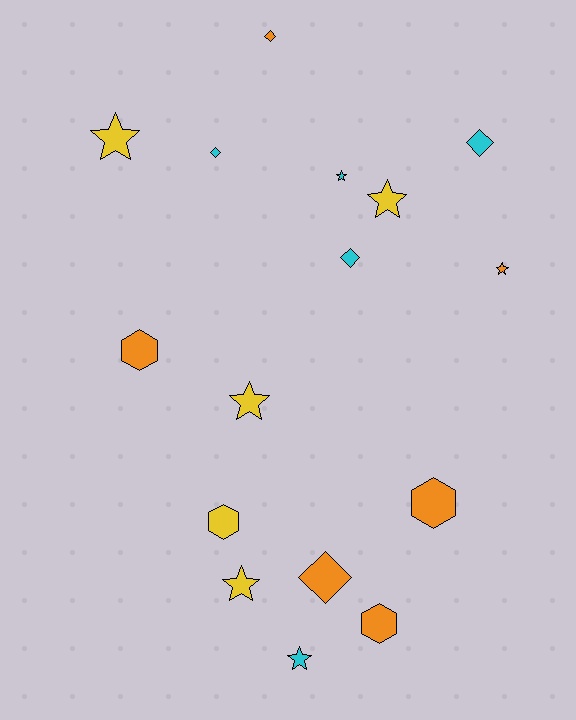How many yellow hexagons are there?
There is 1 yellow hexagon.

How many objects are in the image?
There are 16 objects.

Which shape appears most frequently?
Star, with 7 objects.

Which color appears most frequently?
Orange, with 6 objects.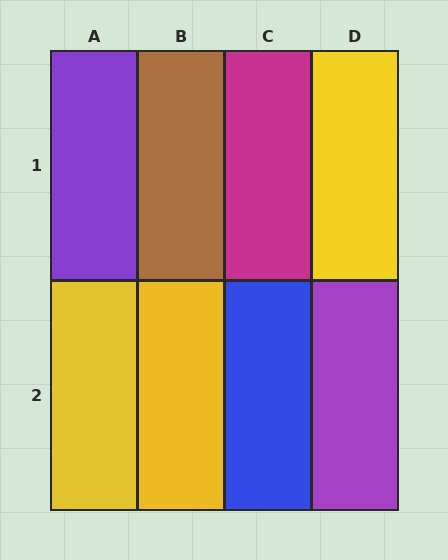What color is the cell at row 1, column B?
Brown.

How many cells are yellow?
3 cells are yellow.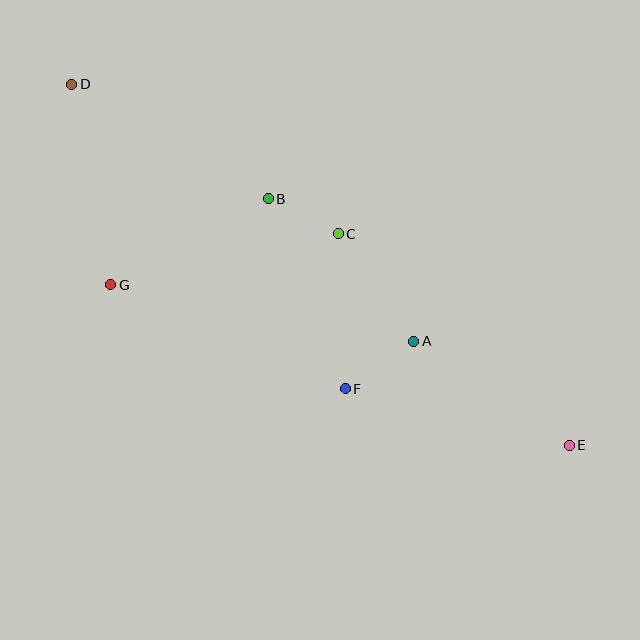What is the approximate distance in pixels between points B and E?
The distance between B and E is approximately 389 pixels.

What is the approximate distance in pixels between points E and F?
The distance between E and F is approximately 231 pixels.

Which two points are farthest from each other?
Points D and E are farthest from each other.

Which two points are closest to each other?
Points B and C are closest to each other.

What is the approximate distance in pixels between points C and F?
The distance between C and F is approximately 155 pixels.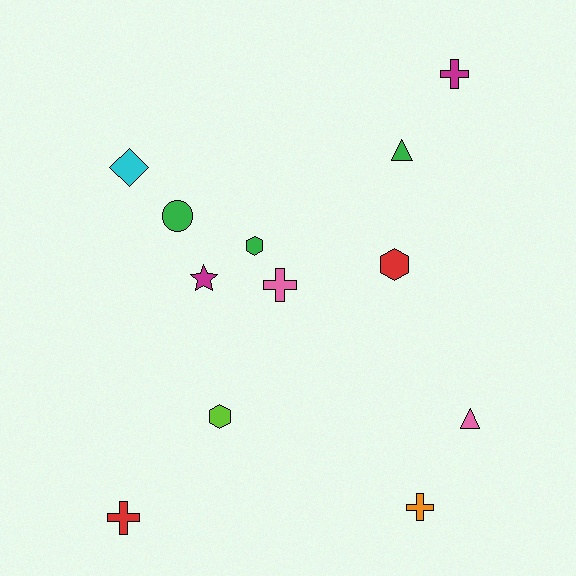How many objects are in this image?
There are 12 objects.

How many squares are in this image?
There are no squares.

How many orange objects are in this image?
There is 1 orange object.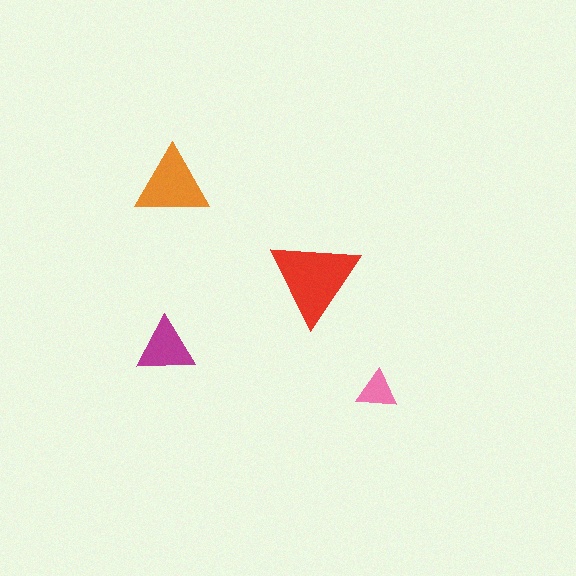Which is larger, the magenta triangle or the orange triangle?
The orange one.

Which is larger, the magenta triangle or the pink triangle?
The magenta one.